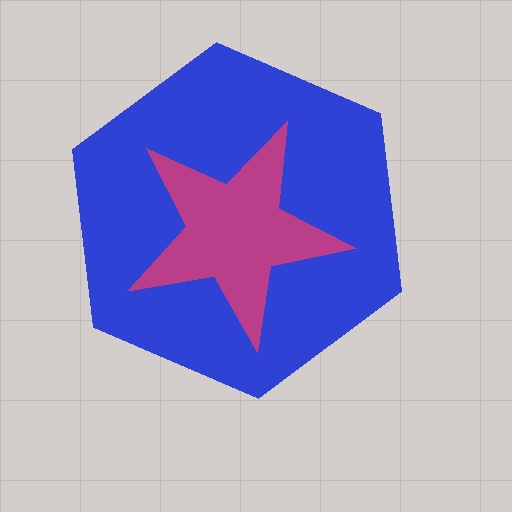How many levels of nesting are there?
2.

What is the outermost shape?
The blue hexagon.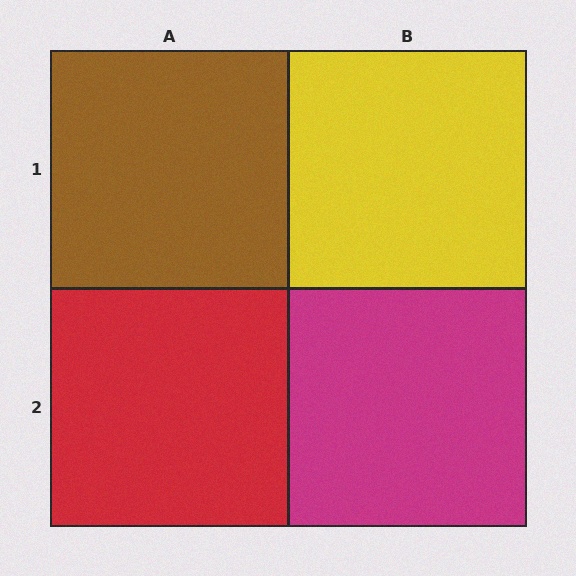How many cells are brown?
1 cell is brown.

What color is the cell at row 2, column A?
Red.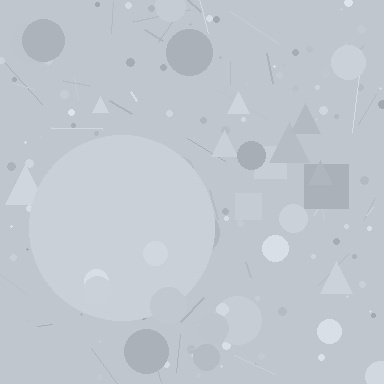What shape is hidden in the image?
A circle is hidden in the image.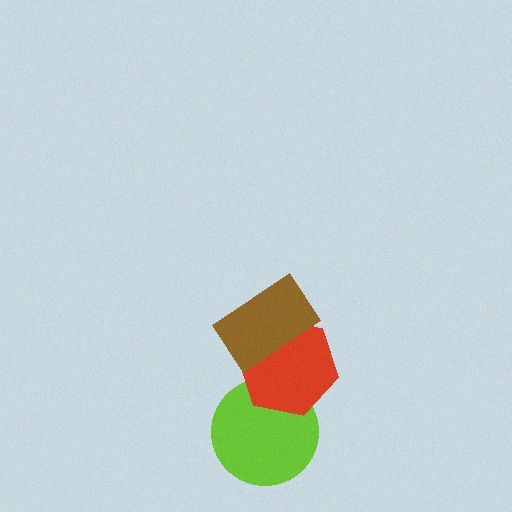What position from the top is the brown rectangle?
The brown rectangle is 1st from the top.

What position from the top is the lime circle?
The lime circle is 3rd from the top.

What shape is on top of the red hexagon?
The brown rectangle is on top of the red hexagon.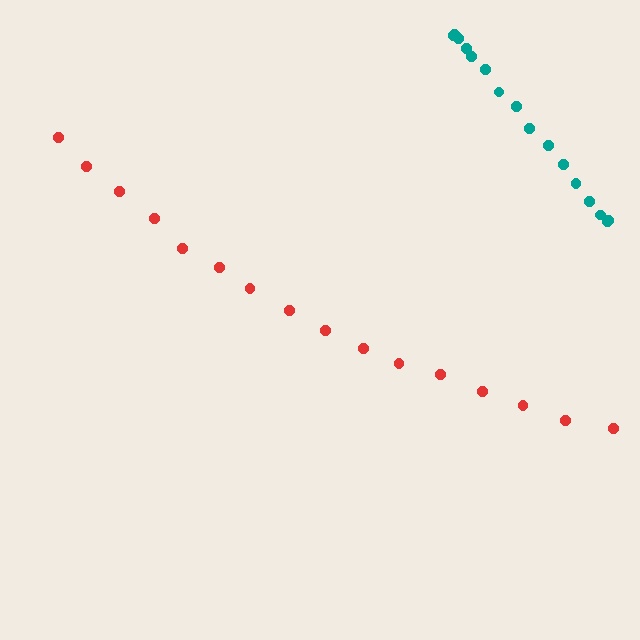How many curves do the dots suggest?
There are 2 distinct paths.